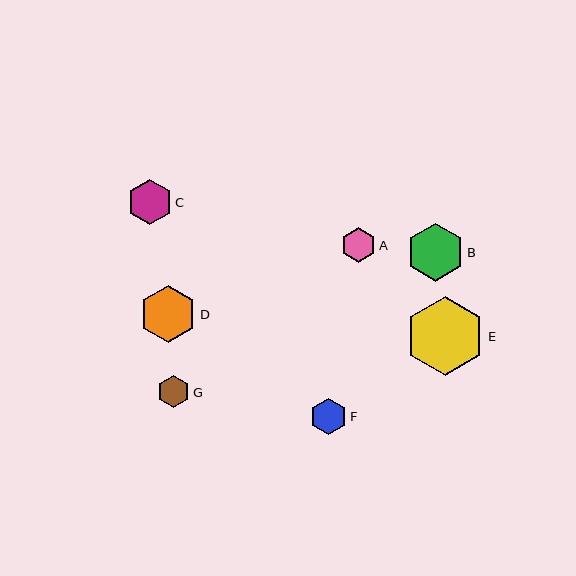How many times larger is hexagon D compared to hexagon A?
Hexagon D is approximately 1.6 times the size of hexagon A.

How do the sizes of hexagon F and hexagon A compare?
Hexagon F and hexagon A are approximately the same size.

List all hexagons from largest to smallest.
From largest to smallest: E, B, D, C, F, A, G.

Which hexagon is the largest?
Hexagon E is the largest with a size of approximately 79 pixels.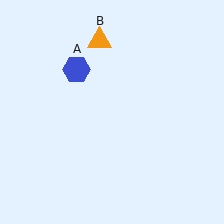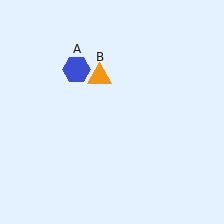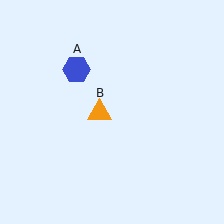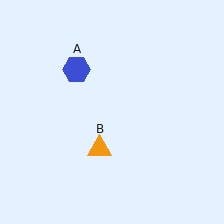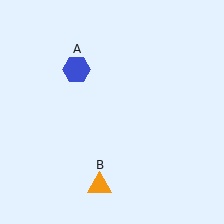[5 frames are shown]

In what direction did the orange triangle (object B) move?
The orange triangle (object B) moved down.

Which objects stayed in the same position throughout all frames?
Blue hexagon (object A) remained stationary.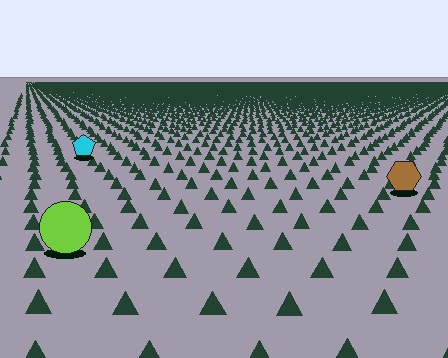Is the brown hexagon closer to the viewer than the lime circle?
No. The lime circle is closer — you can tell from the texture gradient: the ground texture is coarser near it.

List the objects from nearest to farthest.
From nearest to farthest: the lime circle, the brown hexagon, the cyan pentagon.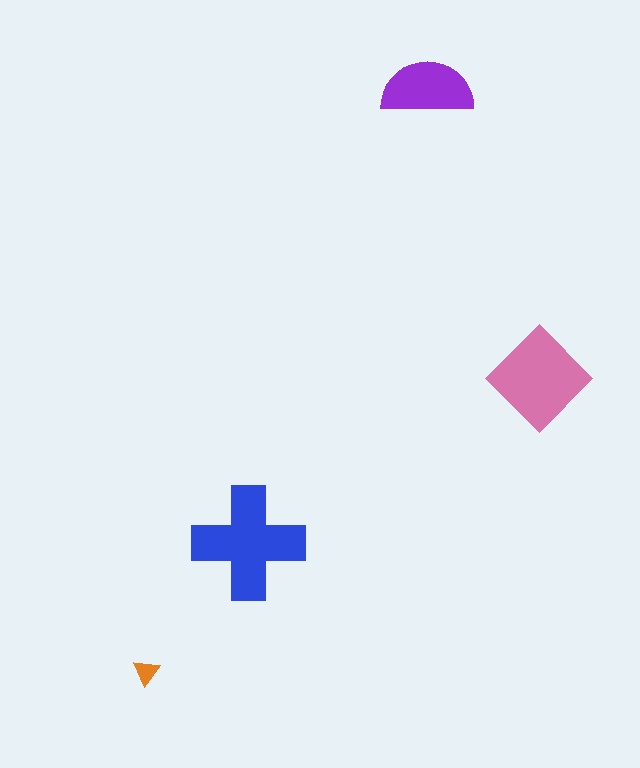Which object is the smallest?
The orange triangle.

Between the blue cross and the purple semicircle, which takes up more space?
The blue cross.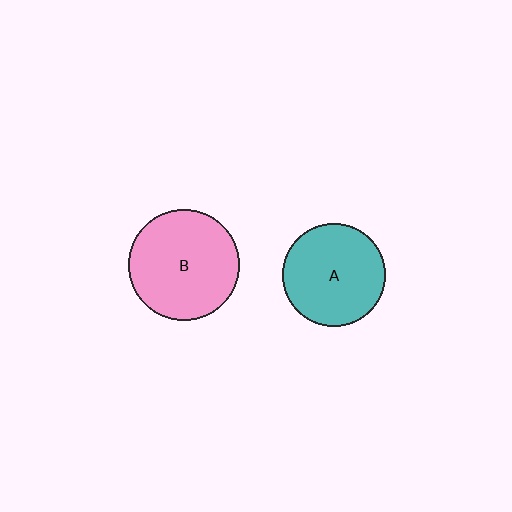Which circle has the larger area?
Circle B (pink).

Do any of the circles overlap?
No, none of the circles overlap.